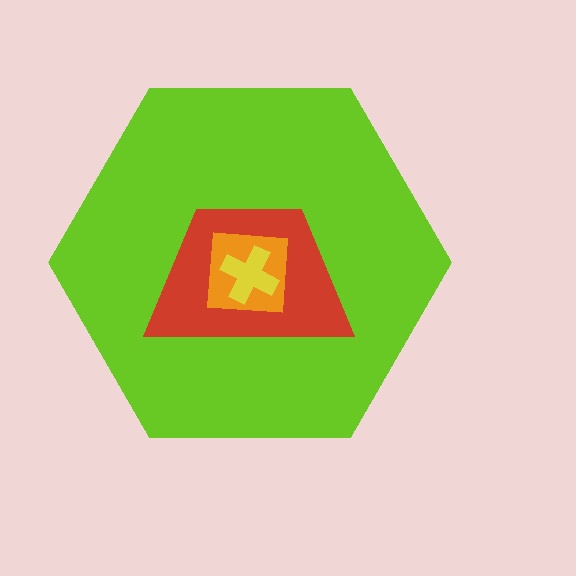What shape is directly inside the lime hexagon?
The red trapezoid.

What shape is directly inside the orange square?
The yellow cross.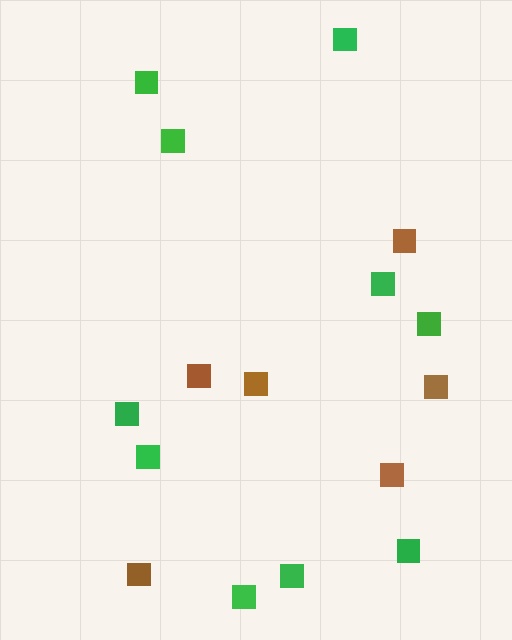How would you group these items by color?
There are 2 groups: one group of green squares (10) and one group of brown squares (6).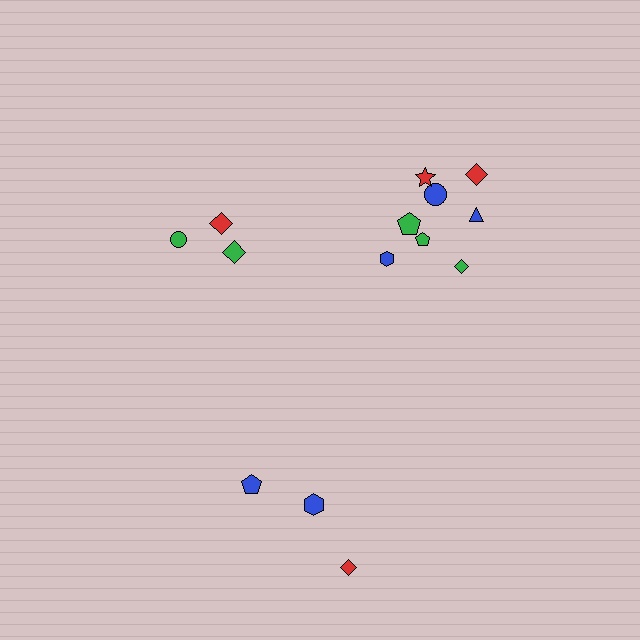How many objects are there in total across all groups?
There are 14 objects.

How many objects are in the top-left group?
There are 3 objects.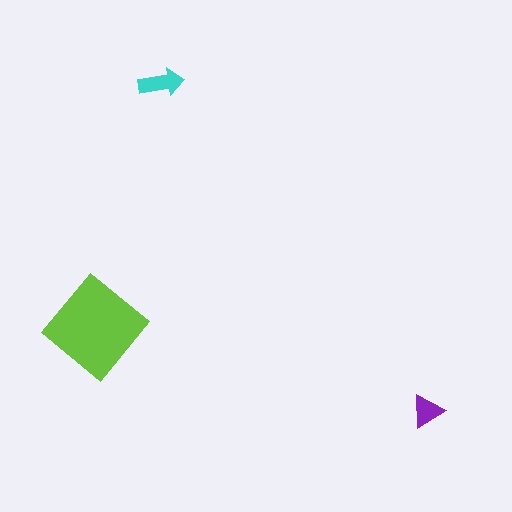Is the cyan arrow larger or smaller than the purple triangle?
Larger.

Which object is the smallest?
The purple triangle.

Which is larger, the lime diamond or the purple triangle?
The lime diamond.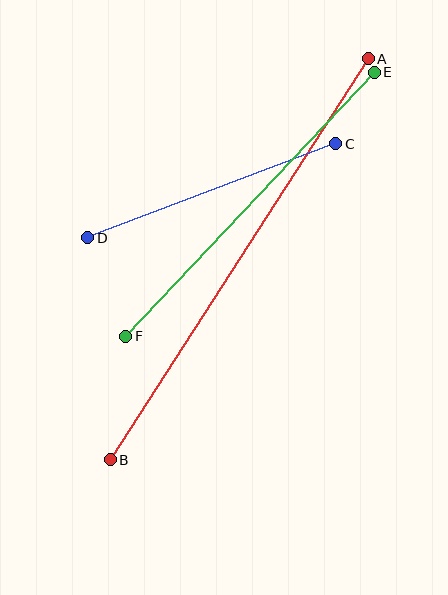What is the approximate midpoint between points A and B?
The midpoint is at approximately (239, 259) pixels.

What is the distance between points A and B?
The distance is approximately 477 pixels.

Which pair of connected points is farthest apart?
Points A and B are farthest apart.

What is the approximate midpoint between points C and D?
The midpoint is at approximately (212, 191) pixels.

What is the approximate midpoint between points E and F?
The midpoint is at approximately (250, 204) pixels.